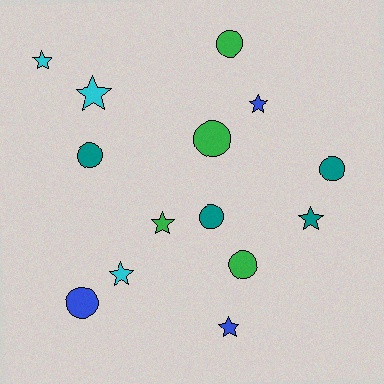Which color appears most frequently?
Teal, with 4 objects.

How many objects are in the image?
There are 14 objects.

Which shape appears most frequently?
Star, with 7 objects.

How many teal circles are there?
There are 3 teal circles.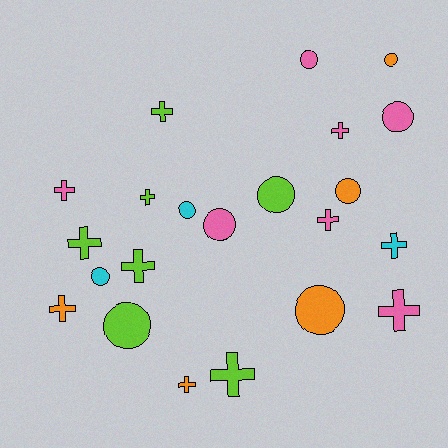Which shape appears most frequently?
Cross, with 12 objects.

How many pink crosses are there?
There are 4 pink crosses.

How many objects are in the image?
There are 22 objects.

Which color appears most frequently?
Lime, with 7 objects.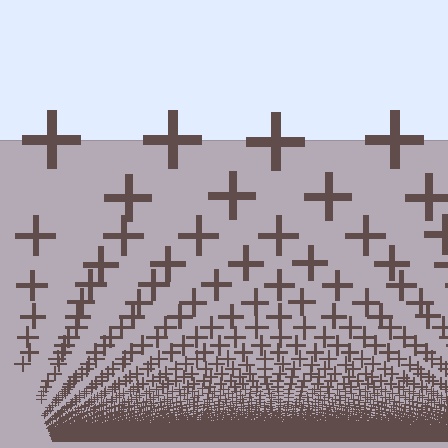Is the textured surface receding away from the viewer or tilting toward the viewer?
The surface appears to tilt toward the viewer. Texture elements get larger and sparser toward the top.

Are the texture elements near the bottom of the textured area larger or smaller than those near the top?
Smaller. The gradient is inverted — elements near the bottom are smaller and denser.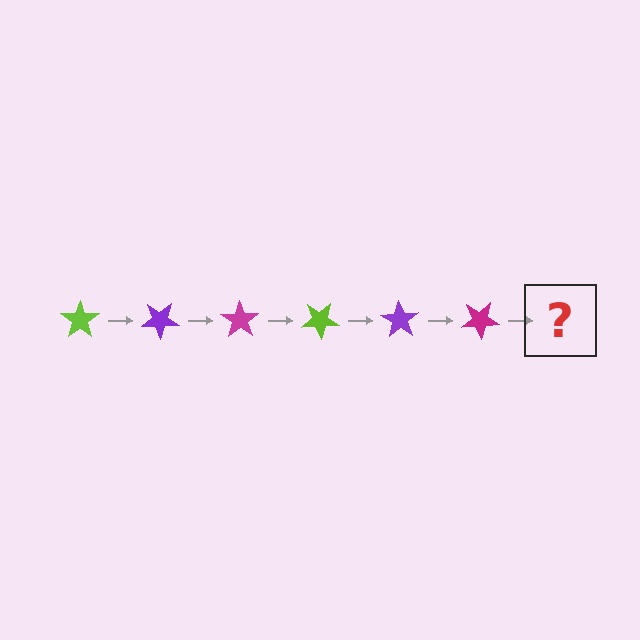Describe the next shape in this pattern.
It should be a lime star, rotated 210 degrees from the start.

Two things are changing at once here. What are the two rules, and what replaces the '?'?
The two rules are that it rotates 35 degrees each step and the color cycles through lime, purple, and magenta. The '?' should be a lime star, rotated 210 degrees from the start.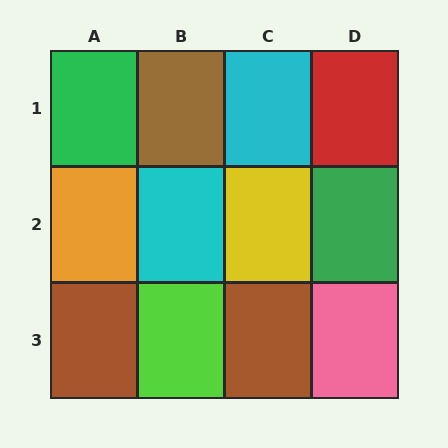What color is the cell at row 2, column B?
Cyan.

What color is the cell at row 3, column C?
Brown.